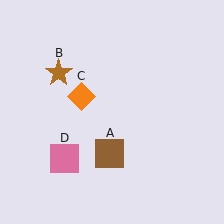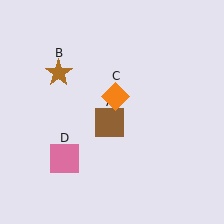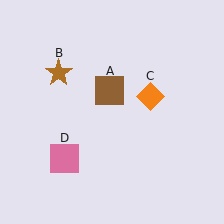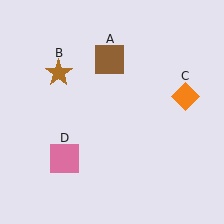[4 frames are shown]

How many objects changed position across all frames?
2 objects changed position: brown square (object A), orange diamond (object C).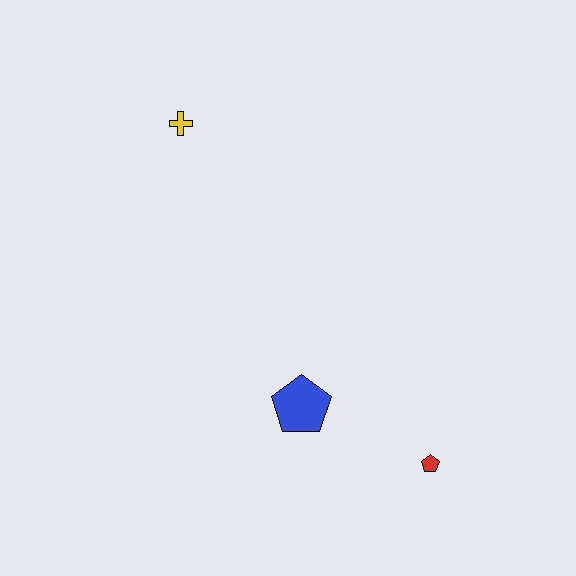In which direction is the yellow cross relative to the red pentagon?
The yellow cross is above the red pentagon.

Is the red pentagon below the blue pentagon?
Yes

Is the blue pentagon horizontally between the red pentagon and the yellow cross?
Yes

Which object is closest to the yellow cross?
The blue pentagon is closest to the yellow cross.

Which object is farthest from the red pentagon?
The yellow cross is farthest from the red pentagon.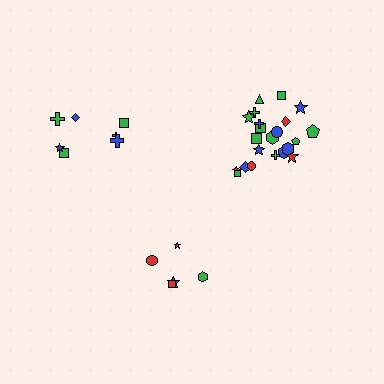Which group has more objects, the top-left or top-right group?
The top-right group.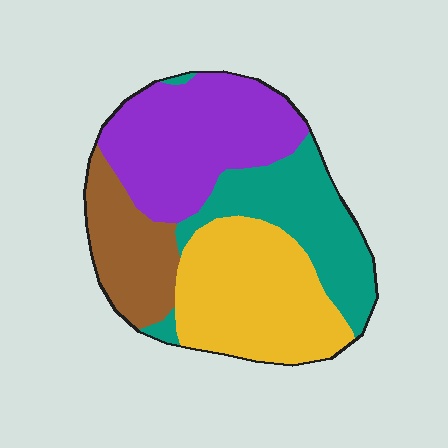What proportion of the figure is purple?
Purple takes up about one third (1/3) of the figure.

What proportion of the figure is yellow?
Yellow covers 30% of the figure.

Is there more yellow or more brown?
Yellow.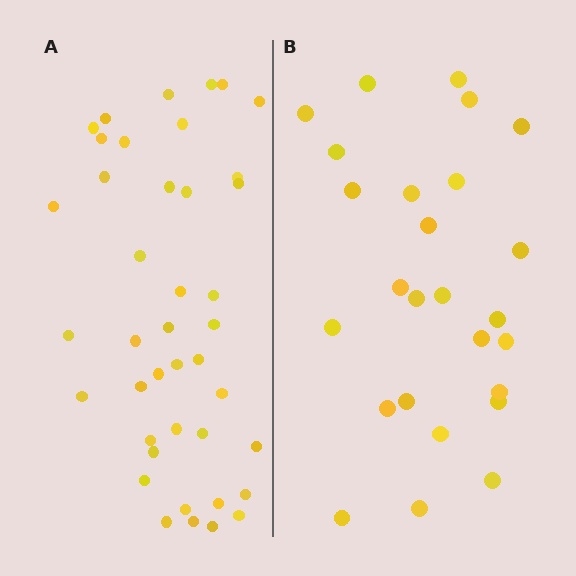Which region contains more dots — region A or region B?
Region A (the left region) has more dots.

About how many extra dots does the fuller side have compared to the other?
Region A has approximately 15 more dots than region B.